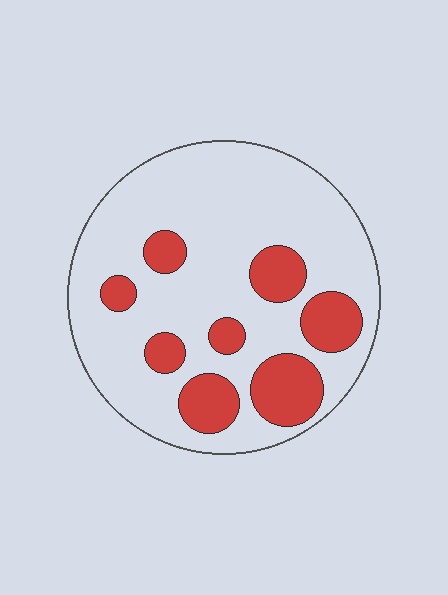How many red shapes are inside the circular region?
8.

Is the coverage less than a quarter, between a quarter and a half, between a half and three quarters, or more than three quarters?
Less than a quarter.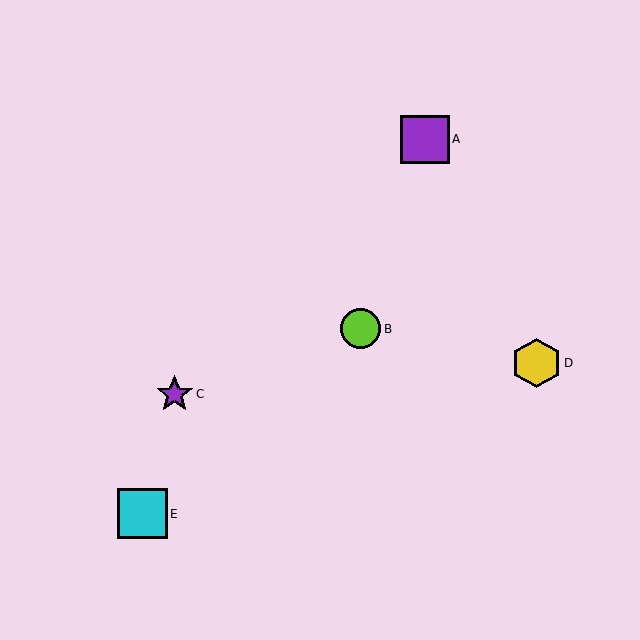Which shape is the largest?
The yellow hexagon (labeled D) is the largest.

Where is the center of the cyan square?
The center of the cyan square is at (142, 514).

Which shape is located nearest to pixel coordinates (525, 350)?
The yellow hexagon (labeled D) at (536, 363) is nearest to that location.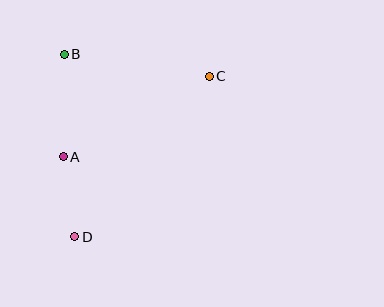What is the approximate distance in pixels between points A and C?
The distance between A and C is approximately 167 pixels.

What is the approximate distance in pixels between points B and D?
The distance between B and D is approximately 183 pixels.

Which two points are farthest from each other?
Points C and D are farthest from each other.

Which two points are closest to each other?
Points A and D are closest to each other.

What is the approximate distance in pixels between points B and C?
The distance between B and C is approximately 147 pixels.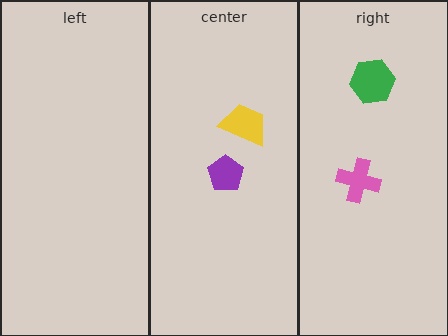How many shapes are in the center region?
2.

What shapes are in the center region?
The yellow trapezoid, the purple pentagon.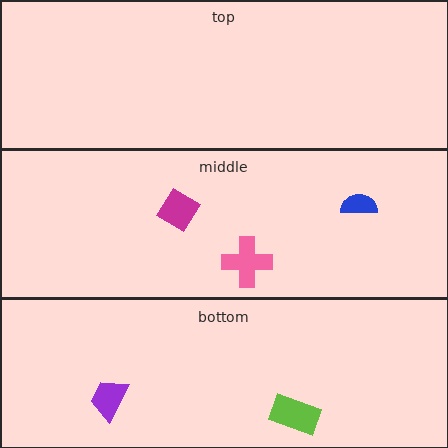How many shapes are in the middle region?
3.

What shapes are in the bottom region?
The lime rectangle, the purple trapezoid.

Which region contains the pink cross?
The middle region.